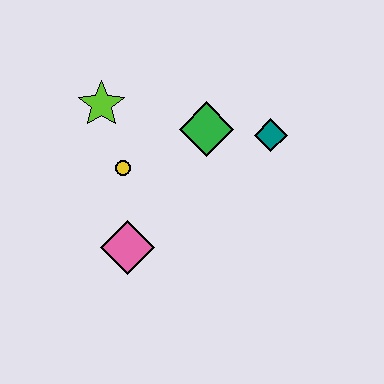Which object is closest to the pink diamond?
The yellow circle is closest to the pink diamond.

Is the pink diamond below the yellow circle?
Yes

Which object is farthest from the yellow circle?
The teal diamond is farthest from the yellow circle.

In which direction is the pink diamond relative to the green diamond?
The pink diamond is below the green diamond.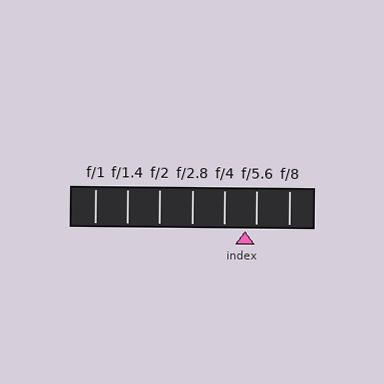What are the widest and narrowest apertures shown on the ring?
The widest aperture shown is f/1 and the narrowest is f/8.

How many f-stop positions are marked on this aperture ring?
There are 7 f-stop positions marked.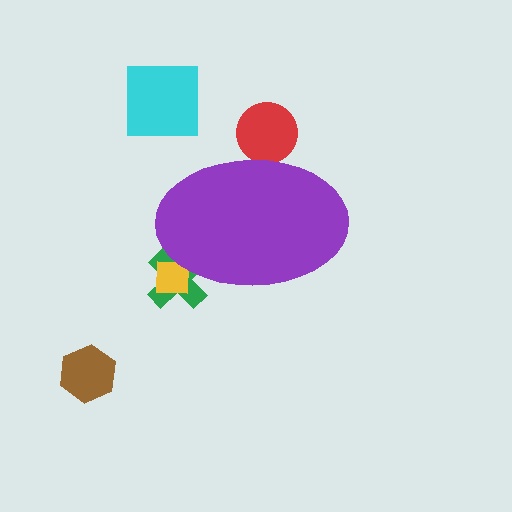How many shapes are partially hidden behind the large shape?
3 shapes are partially hidden.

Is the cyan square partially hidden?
No, the cyan square is fully visible.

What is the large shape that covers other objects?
A purple ellipse.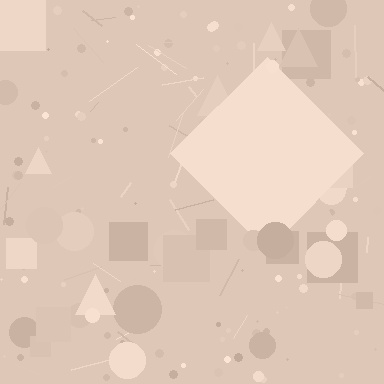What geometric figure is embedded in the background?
A diamond is embedded in the background.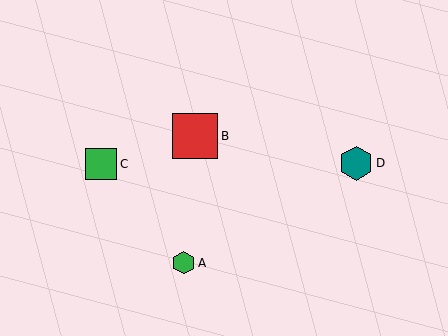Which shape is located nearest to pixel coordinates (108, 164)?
The green square (labeled C) at (101, 164) is nearest to that location.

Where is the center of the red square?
The center of the red square is at (195, 136).